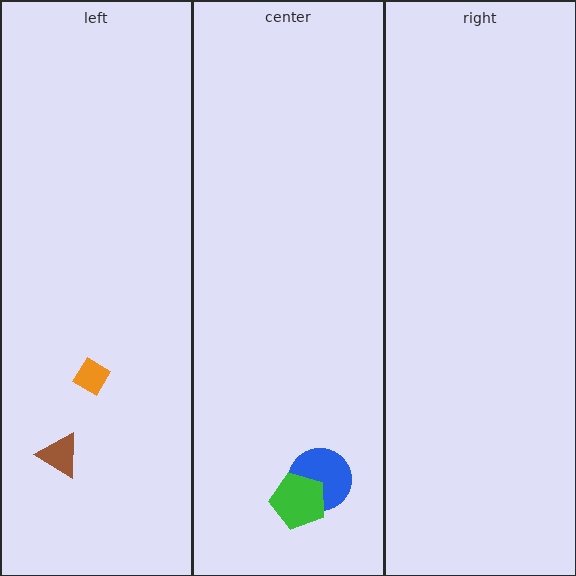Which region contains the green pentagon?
The center region.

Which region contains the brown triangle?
The left region.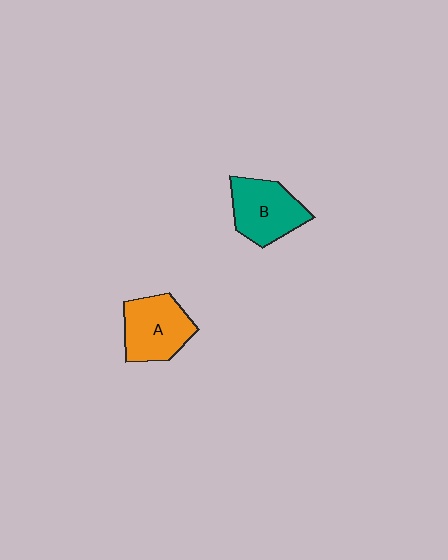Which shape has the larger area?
Shape B (teal).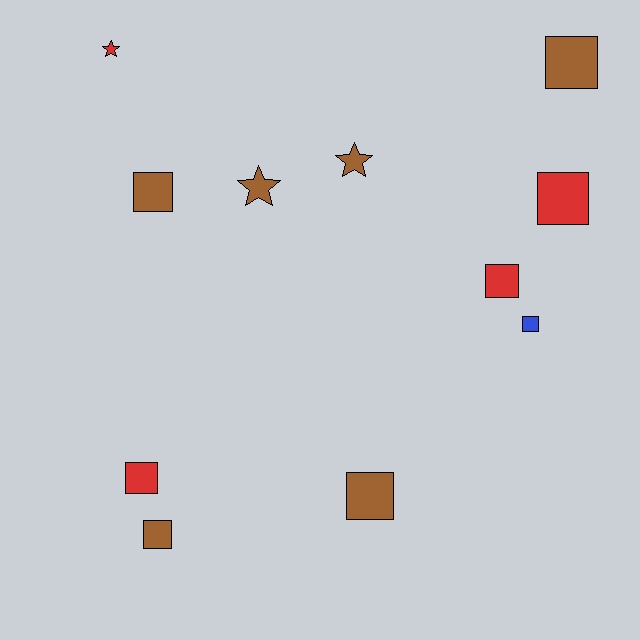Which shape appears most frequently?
Square, with 8 objects.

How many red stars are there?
There is 1 red star.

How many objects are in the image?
There are 11 objects.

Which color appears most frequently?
Brown, with 6 objects.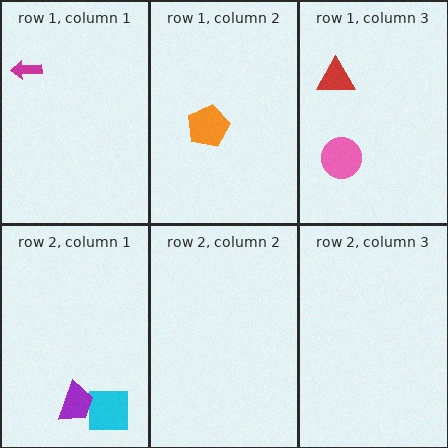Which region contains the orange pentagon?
The row 1, column 2 region.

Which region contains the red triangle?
The row 1, column 3 region.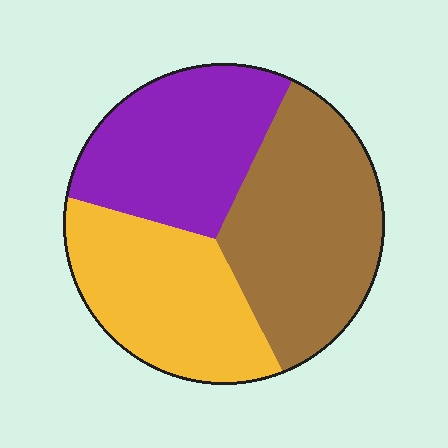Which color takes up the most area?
Brown, at roughly 40%.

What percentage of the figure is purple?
Purple takes up between a sixth and a third of the figure.